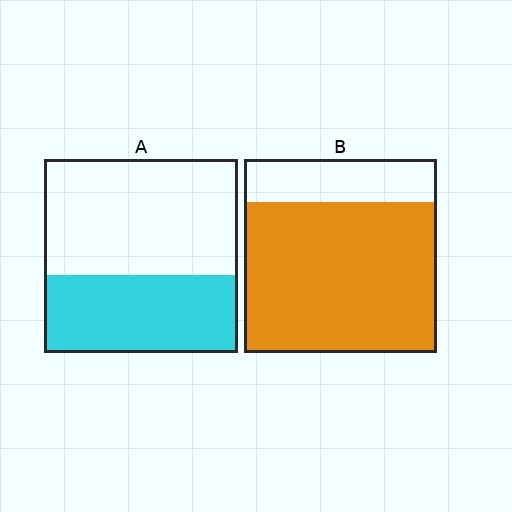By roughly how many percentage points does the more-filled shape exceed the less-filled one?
By roughly 40 percentage points (B over A).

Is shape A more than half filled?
No.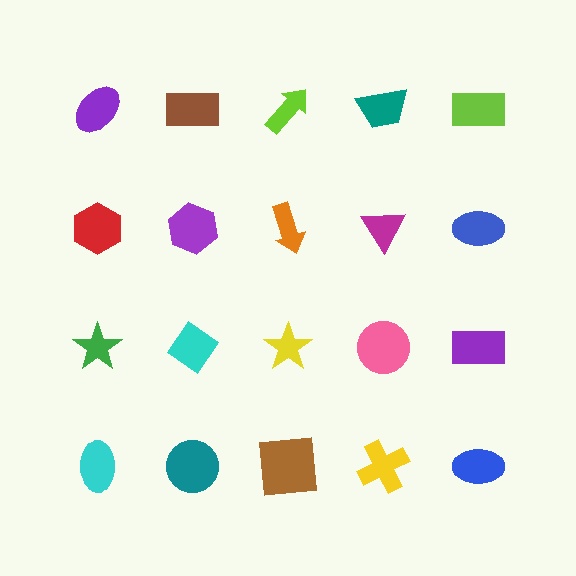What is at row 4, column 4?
A yellow cross.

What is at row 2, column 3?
An orange arrow.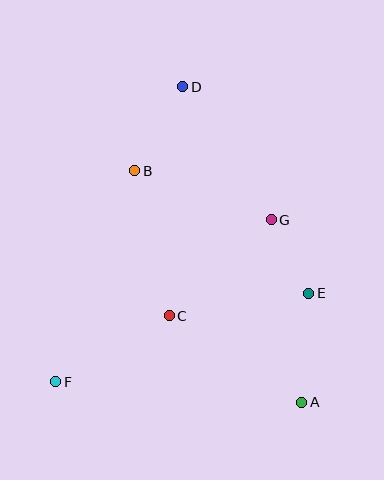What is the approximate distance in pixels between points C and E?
The distance between C and E is approximately 141 pixels.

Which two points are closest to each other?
Points E and G are closest to each other.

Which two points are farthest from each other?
Points A and D are farthest from each other.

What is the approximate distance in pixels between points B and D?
The distance between B and D is approximately 97 pixels.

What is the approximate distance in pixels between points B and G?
The distance between B and G is approximately 145 pixels.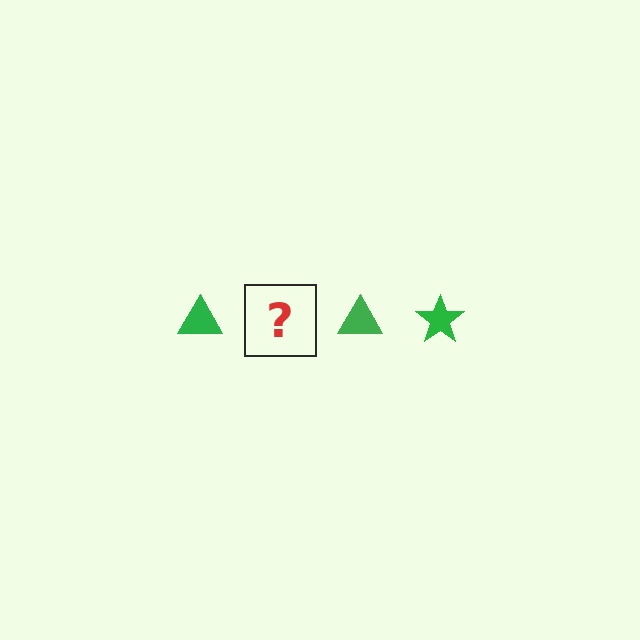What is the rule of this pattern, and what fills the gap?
The rule is that the pattern cycles through triangle, star shapes in green. The gap should be filled with a green star.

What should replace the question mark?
The question mark should be replaced with a green star.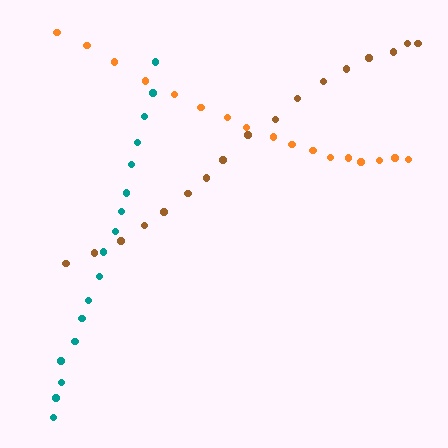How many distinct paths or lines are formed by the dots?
There are 3 distinct paths.